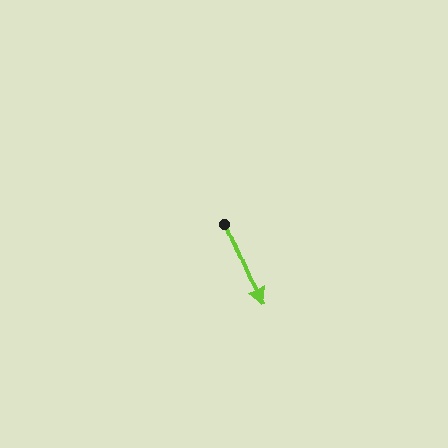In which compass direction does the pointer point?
Southeast.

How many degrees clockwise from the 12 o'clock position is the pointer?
Approximately 156 degrees.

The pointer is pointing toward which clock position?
Roughly 5 o'clock.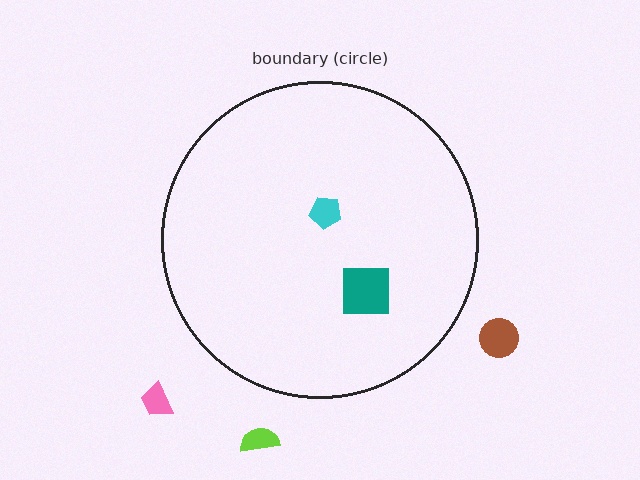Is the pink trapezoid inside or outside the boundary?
Outside.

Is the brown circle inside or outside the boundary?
Outside.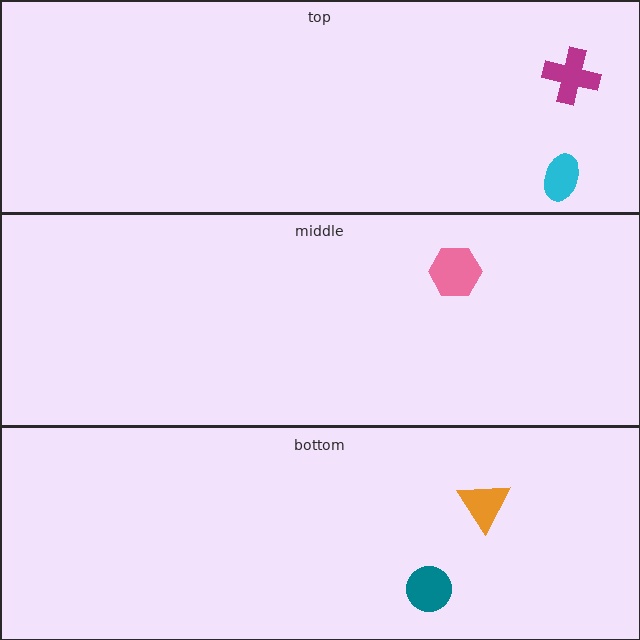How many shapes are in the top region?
2.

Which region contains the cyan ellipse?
The top region.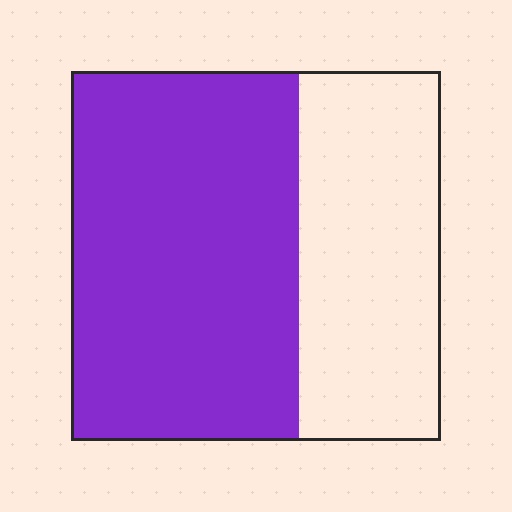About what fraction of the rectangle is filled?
About five eighths (5/8).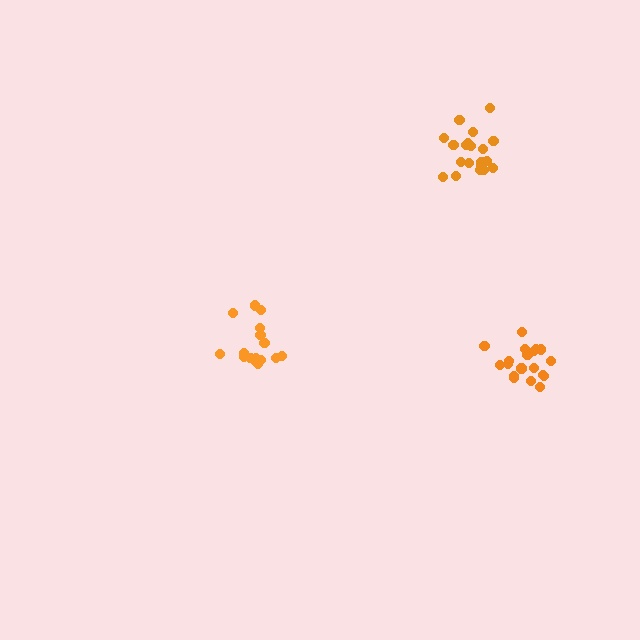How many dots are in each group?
Group 1: 16 dots, Group 2: 19 dots, Group 3: 20 dots (55 total).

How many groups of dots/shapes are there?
There are 3 groups.